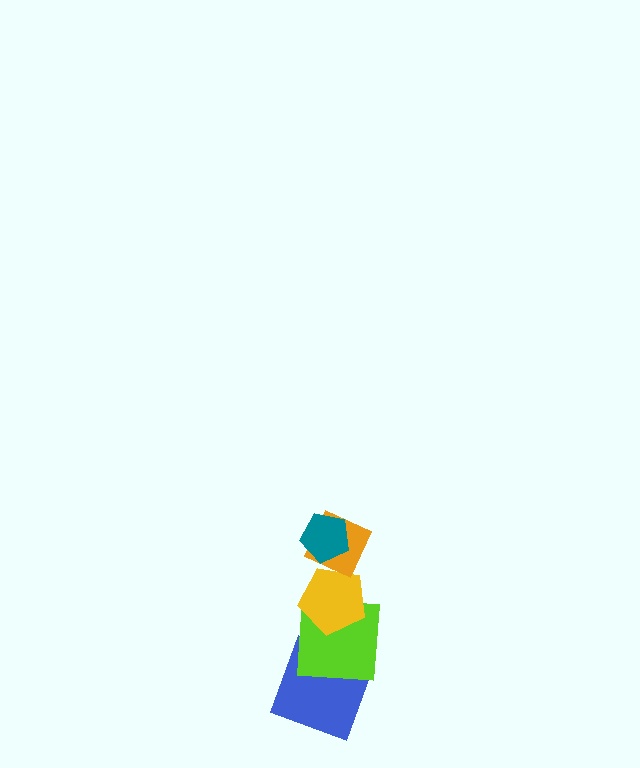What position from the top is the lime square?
The lime square is 4th from the top.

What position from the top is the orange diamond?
The orange diamond is 2nd from the top.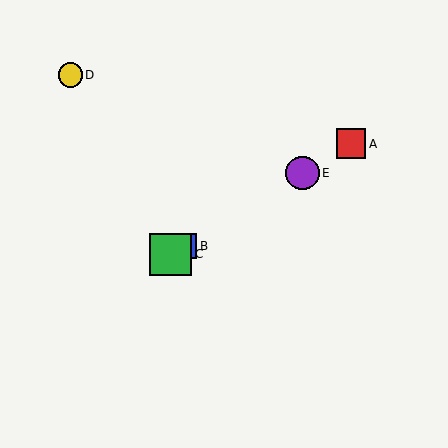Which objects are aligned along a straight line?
Objects A, B, C, E are aligned along a straight line.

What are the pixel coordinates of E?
Object E is at (303, 173).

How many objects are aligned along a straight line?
4 objects (A, B, C, E) are aligned along a straight line.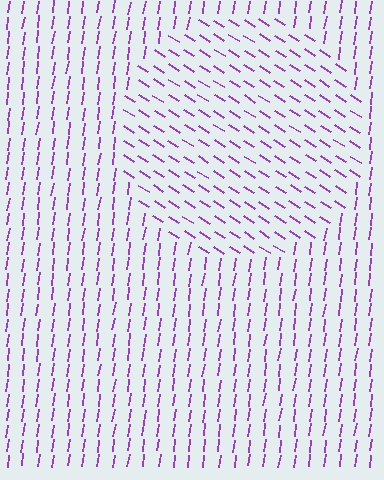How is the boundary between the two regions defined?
The boundary is defined purely by a change in line orientation (approximately 66 degrees difference). All lines are the same color and thickness.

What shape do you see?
I see a circle.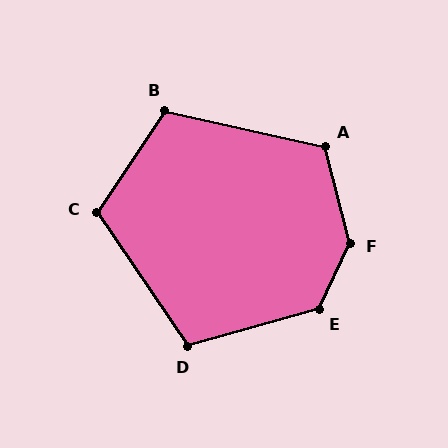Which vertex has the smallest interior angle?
D, at approximately 108 degrees.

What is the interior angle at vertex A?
Approximately 117 degrees (obtuse).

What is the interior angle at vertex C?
Approximately 112 degrees (obtuse).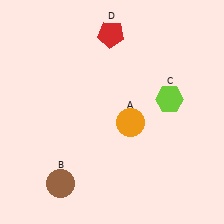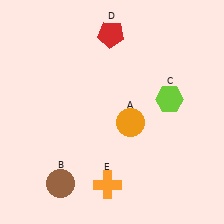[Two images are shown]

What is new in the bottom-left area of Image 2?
An orange cross (E) was added in the bottom-left area of Image 2.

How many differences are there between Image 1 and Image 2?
There is 1 difference between the two images.